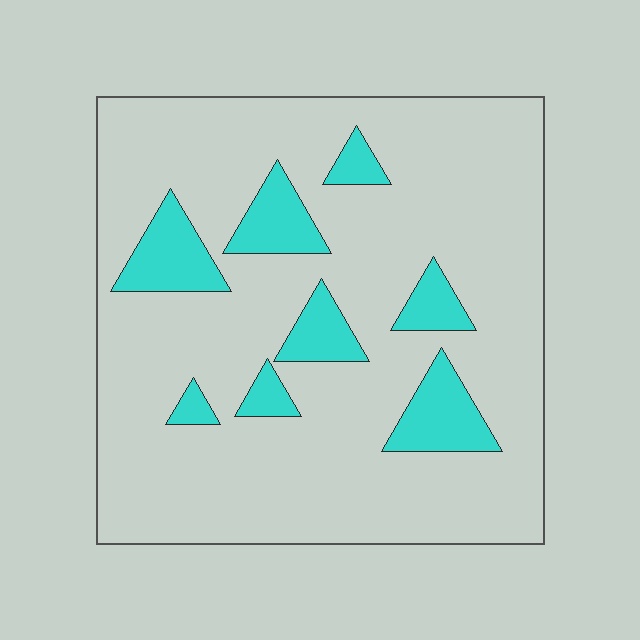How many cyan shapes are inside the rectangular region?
8.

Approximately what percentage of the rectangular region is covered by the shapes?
Approximately 15%.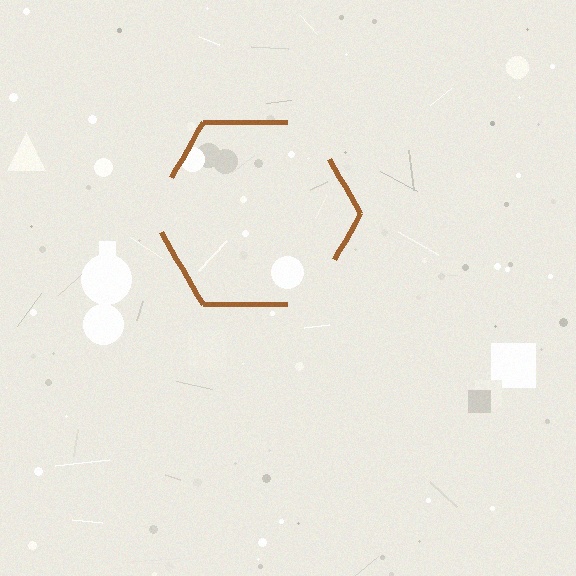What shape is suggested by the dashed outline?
The dashed outline suggests a hexagon.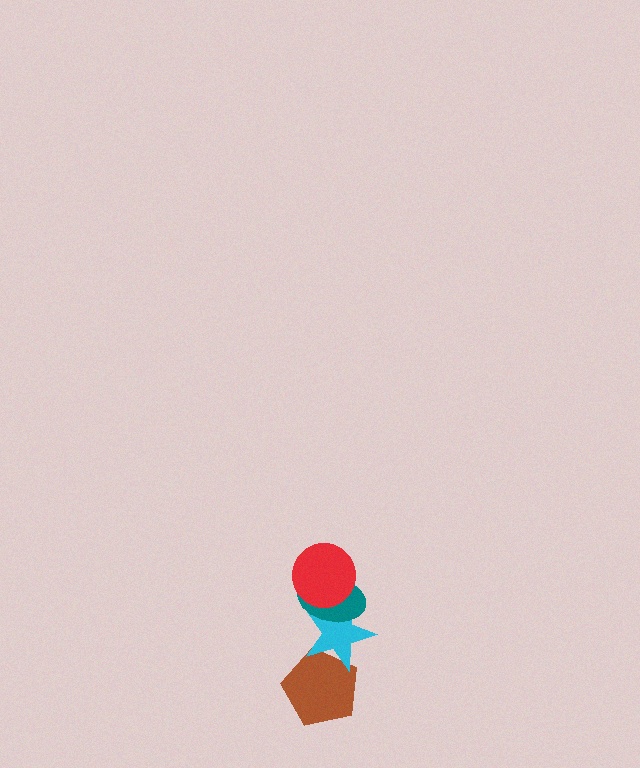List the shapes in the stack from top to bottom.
From top to bottom: the red circle, the teal ellipse, the cyan star, the brown pentagon.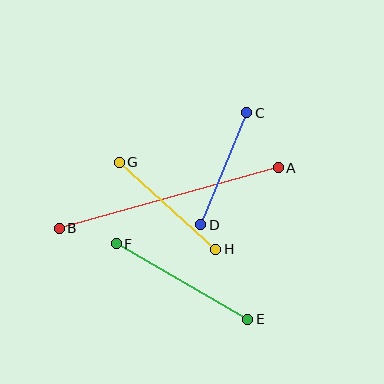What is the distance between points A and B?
The distance is approximately 227 pixels.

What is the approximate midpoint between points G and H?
The midpoint is at approximately (168, 206) pixels.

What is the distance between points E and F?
The distance is approximately 152 pixels.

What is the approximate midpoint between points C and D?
The midpoint is at approximately (224, 169) pixels.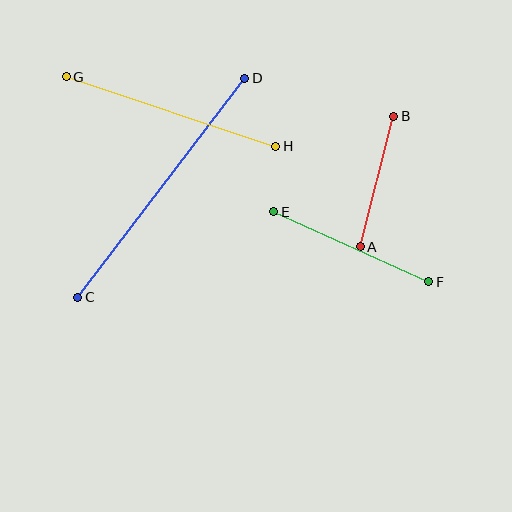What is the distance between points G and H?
The distance is approximately 220 pixels.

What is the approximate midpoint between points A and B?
The midpoint is at approximately (377, 182) pixels.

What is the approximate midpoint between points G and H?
The midpoint is at approximately (171, 112) pixels.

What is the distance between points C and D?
The distance is approximately 275 pixels.